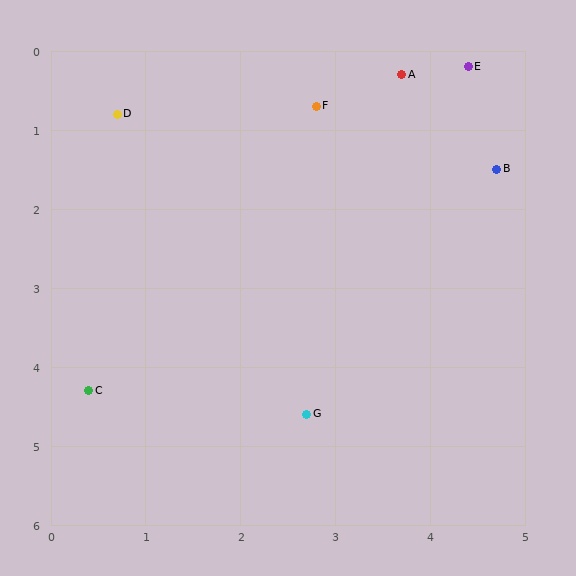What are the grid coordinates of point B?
Point B is at approximately (4.7, 1.5).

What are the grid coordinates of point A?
Point A is at approximately (3.7, 0.3).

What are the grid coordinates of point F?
Point F is at approximately (2.8, 0.7).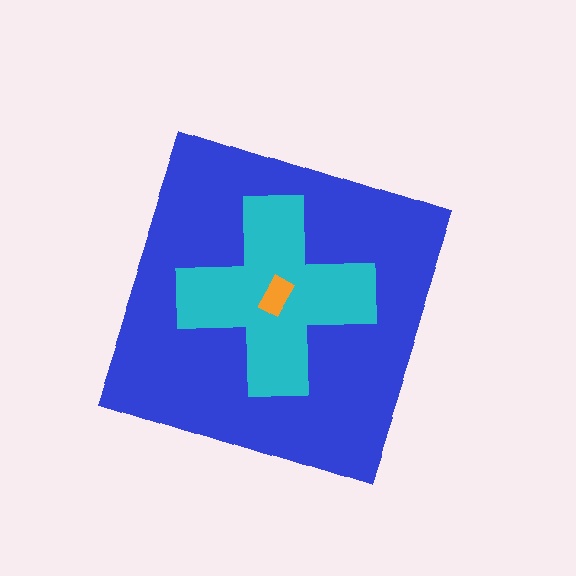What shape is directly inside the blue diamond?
The cyan cross.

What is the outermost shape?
The blue diamond.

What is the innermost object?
The orange rectangle.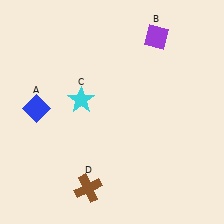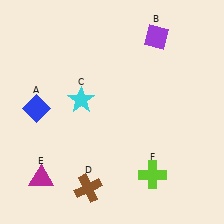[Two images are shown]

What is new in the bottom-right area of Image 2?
A lime cross (F) was added in the bottom-right area of Image 2.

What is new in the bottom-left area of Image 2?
A magenta triangle (E) was added in the bottom-left area of Image 2.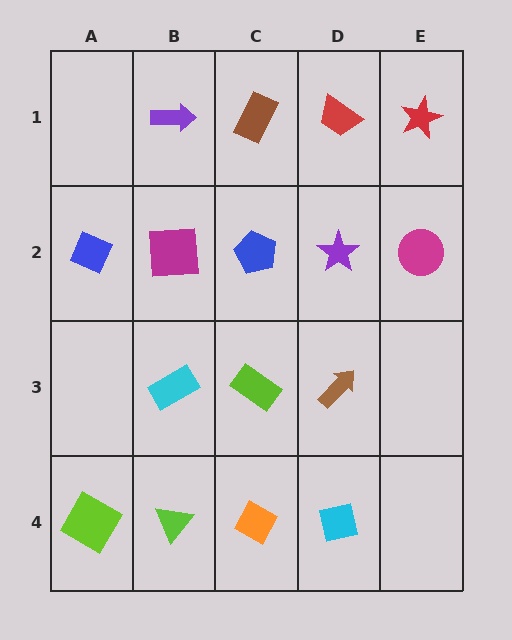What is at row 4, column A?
A lime square.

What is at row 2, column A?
A blue diamond.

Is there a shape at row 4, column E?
No, that cell is empty.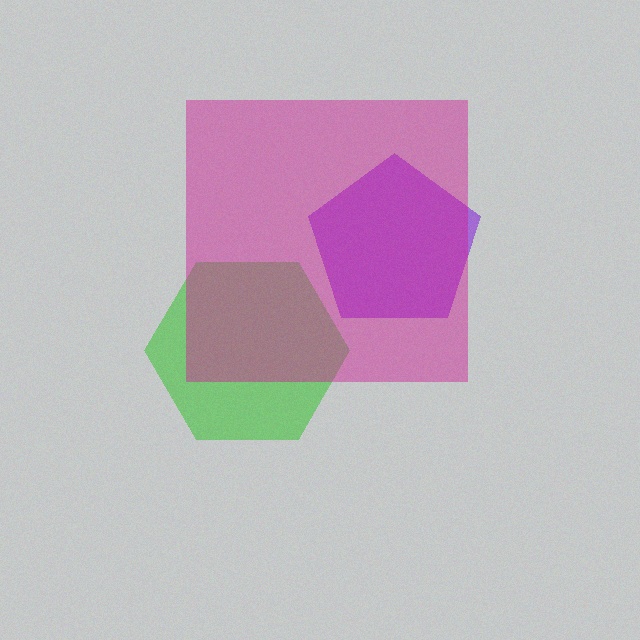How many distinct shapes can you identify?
There are 3 distinct shapes: a purple pentagon, a green hexagon, a magenta square.